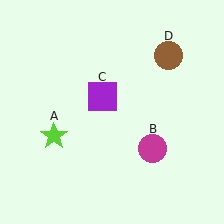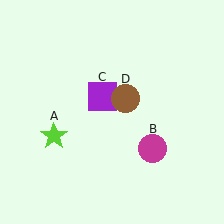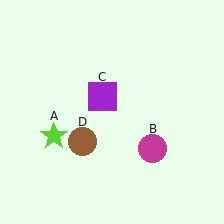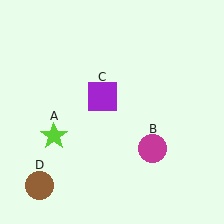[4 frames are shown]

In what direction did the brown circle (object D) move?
The brown circle (object D) moved down and to the left.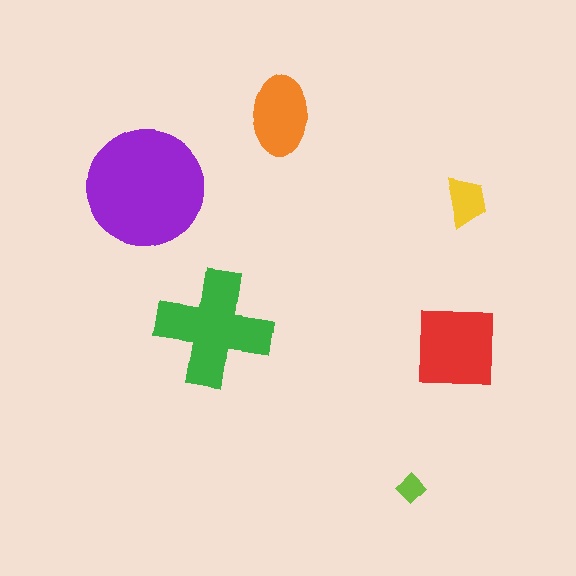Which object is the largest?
The purple circle.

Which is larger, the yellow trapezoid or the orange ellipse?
The orange ellipse.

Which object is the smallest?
The lime diamond.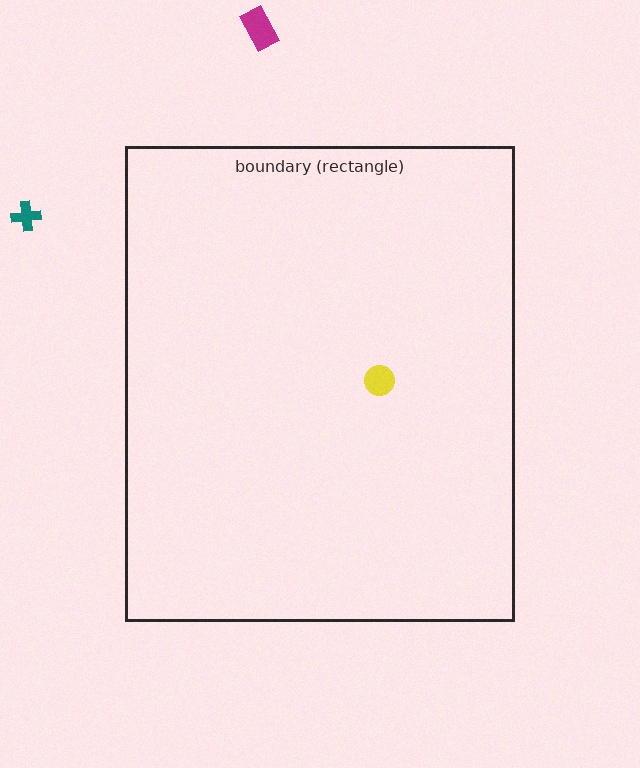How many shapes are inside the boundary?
1 inside, 2 outside.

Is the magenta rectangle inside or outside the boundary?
Outside.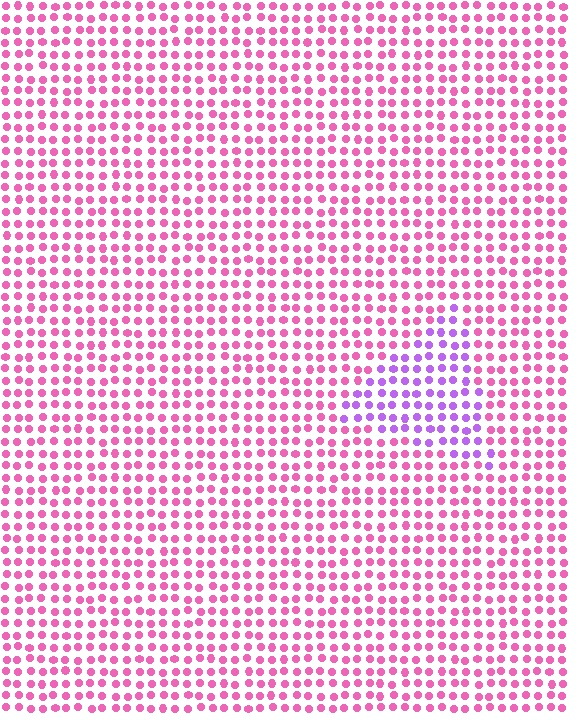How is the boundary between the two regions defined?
The boundary is defined purely by a slight shift in hue (about 45 degrees). Spacing, size, and orientation are identical on both sides.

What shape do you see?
I see a triangle.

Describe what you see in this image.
The image is filled with small pink elements in a uniform arrangement. A triangle-shaped region is visible where the elements are tinted to a slightly different hue, forming a subtle color boundary.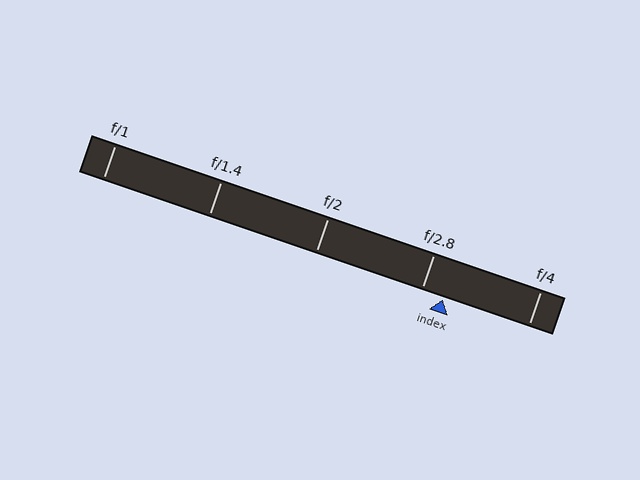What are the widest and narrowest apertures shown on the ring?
The widest aperture shown is f/1 and the narrowest is f/4.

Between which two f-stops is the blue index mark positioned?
The index mark is between f/2.8 and f/4.